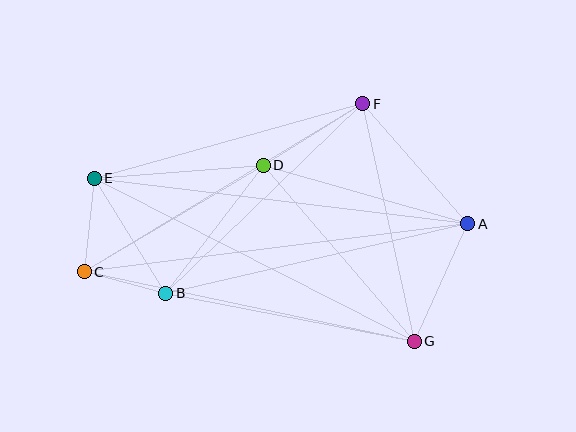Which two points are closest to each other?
Points B and C are closest to each other.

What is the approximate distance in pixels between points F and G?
The distance between F and G is approximately 243 pixels.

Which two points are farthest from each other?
Points A and C are farthest from each other.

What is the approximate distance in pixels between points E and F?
The distance between E and F is approximately 278 pixels.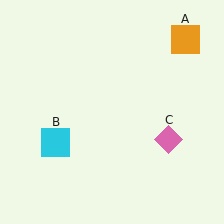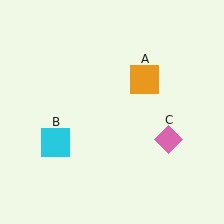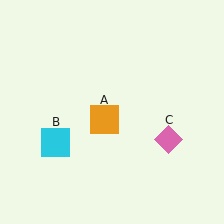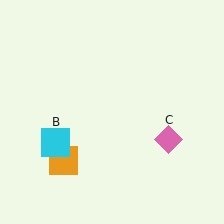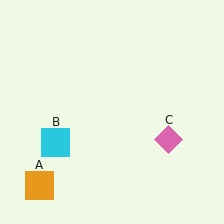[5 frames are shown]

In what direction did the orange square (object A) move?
The orange square (object A) moved down and to the left.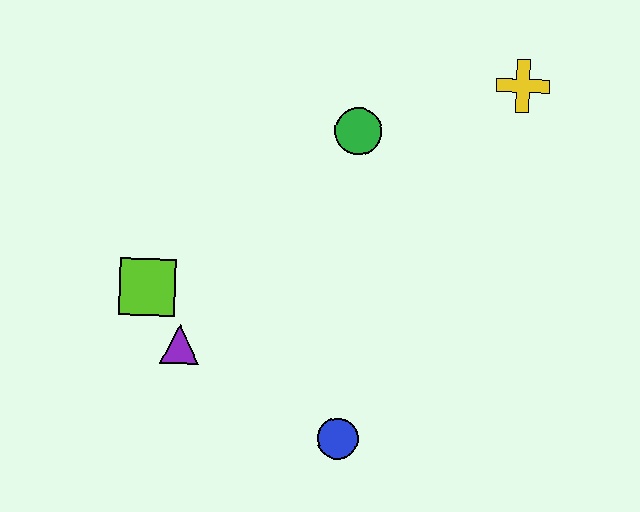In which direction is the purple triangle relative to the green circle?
The purple triangle is below the green circle.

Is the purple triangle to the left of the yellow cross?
Yes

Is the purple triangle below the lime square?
Yes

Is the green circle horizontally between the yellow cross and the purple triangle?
Yes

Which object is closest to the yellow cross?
The green circle is closest to the yellow cross.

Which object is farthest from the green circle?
The blue circle is farthest from the green circle.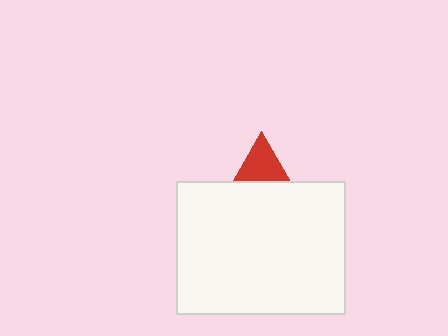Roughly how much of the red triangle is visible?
A small part of it is visible (roughly 33%).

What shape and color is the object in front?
The object in front is a white rectangle.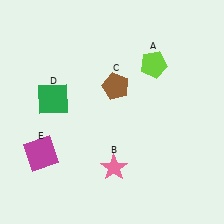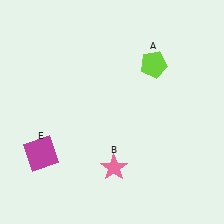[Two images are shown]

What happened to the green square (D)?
The green square (D) was removed in Image 2. It was in the top-left area of Image 1.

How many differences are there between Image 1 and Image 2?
There are 2 differences between the two images.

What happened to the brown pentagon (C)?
The brown pentagon (C) was removed in Image 2. It was in the top-right area of Image 1.